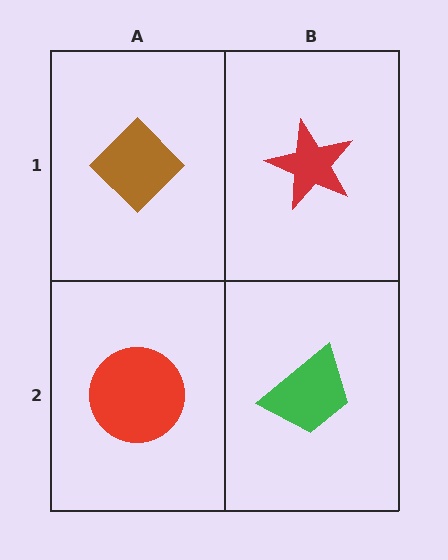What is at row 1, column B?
A red star.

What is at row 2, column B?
A green trapezoid.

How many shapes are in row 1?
2 shapes.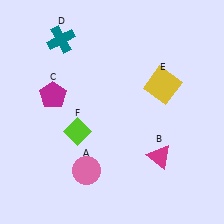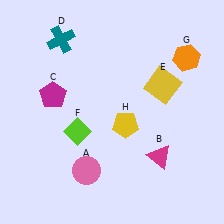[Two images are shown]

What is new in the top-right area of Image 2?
An orange hexagon (G) was added in the top-right area of Image 2.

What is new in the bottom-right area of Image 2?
A yellow pentagon (H) was added in the bottom-right area of Image 2.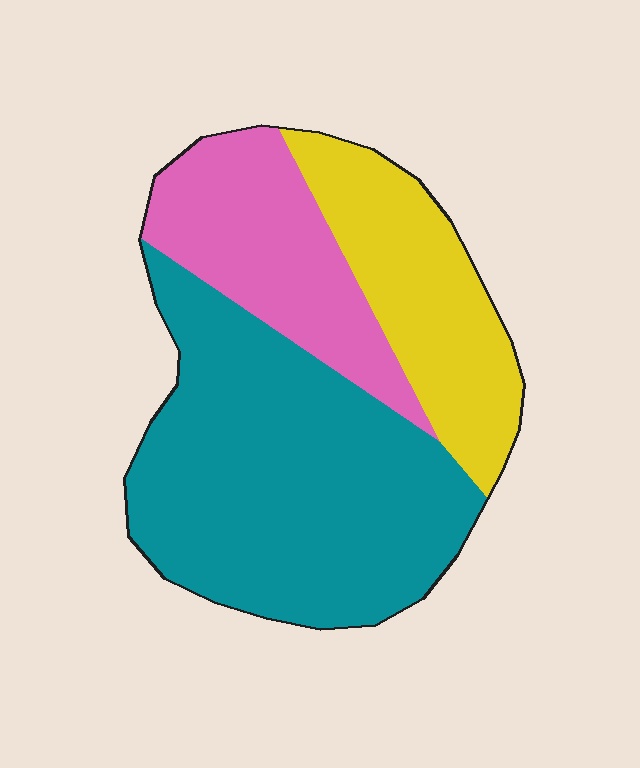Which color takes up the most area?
Teal, at roughly 55%.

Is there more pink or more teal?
Teal.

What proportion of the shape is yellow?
Yellow covers around 25% of the shape.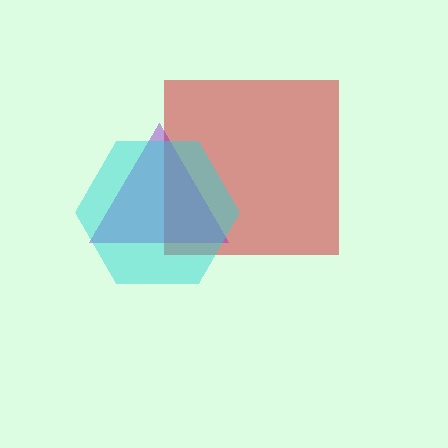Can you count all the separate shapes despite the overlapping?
Yes, there are 3 separate shapes.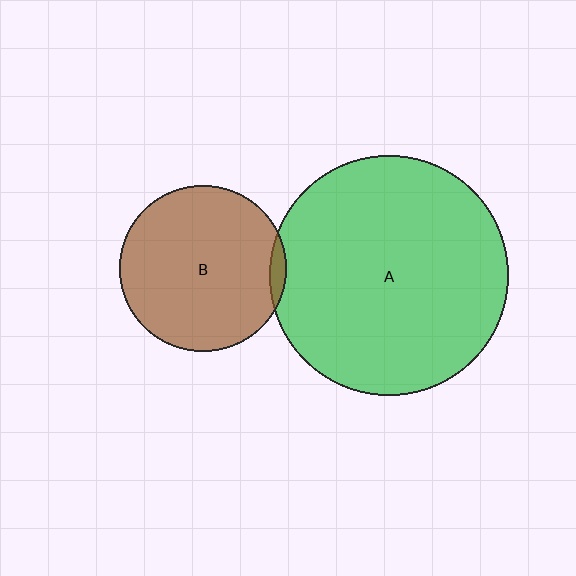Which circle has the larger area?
Circle A (green).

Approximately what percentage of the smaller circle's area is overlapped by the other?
Approximately 5%.